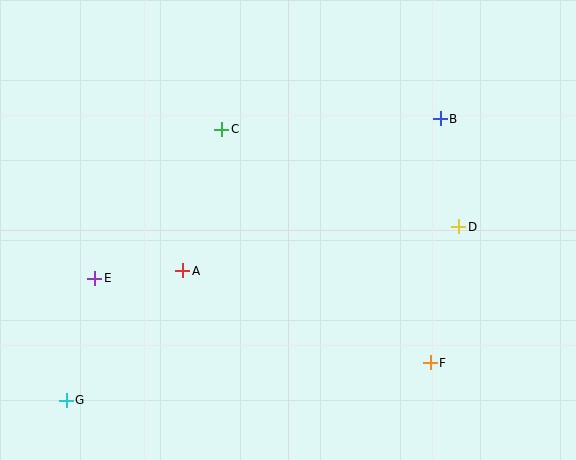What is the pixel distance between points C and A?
The distance between C and A is 147 pixels.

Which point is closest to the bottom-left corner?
Point G is closest to the bottom-left corner.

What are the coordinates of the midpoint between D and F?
The midpoint between D and F is at (445, 295).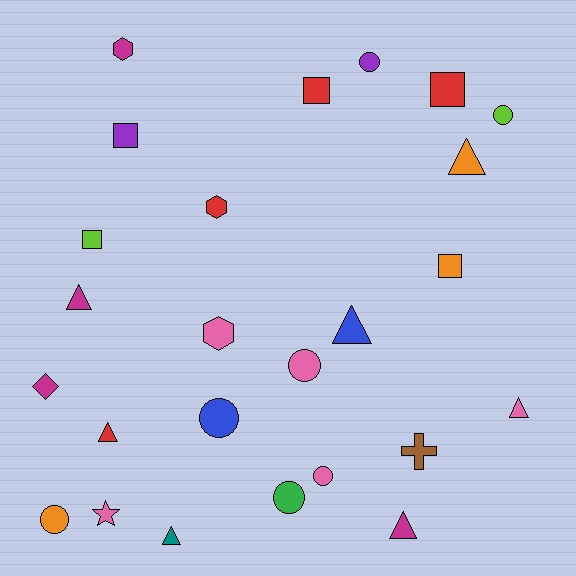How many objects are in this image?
There are 25 objects.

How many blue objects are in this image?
There are 2 blue objects.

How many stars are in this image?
There is 1 star.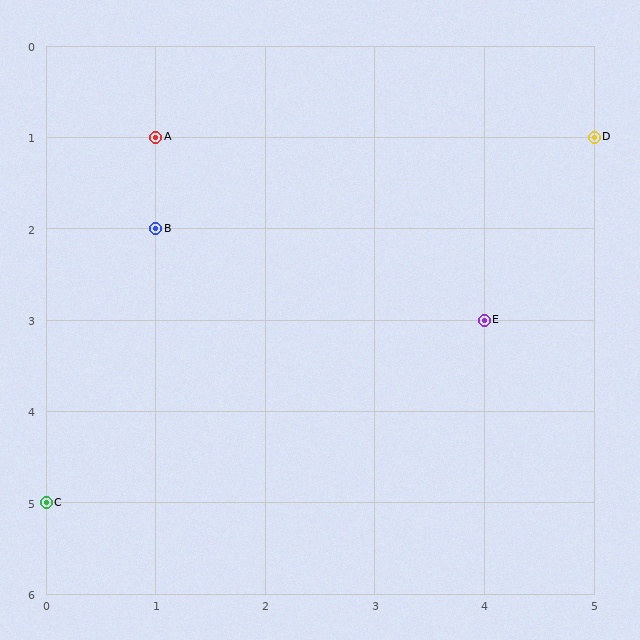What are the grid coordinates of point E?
Point E is at grid coordinates (4, 3).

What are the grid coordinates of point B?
Point B is at grid coordinates (1, 2).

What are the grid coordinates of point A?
Point A is at grid coordinates (1, 1).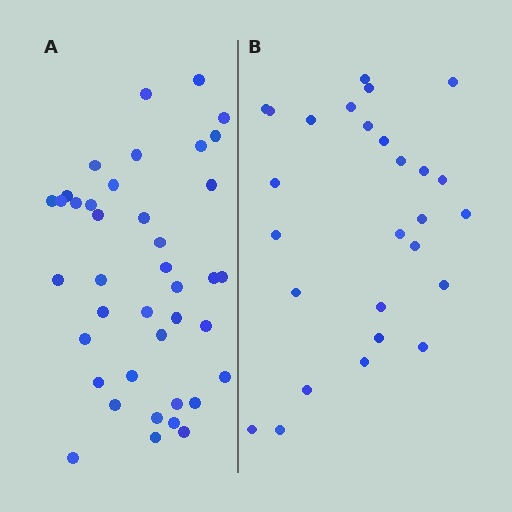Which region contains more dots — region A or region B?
Region A (the left region) has more dots.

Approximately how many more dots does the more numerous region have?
Region A has approximately 15 more dots than region B.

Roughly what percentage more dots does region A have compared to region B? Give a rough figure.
About 50% more.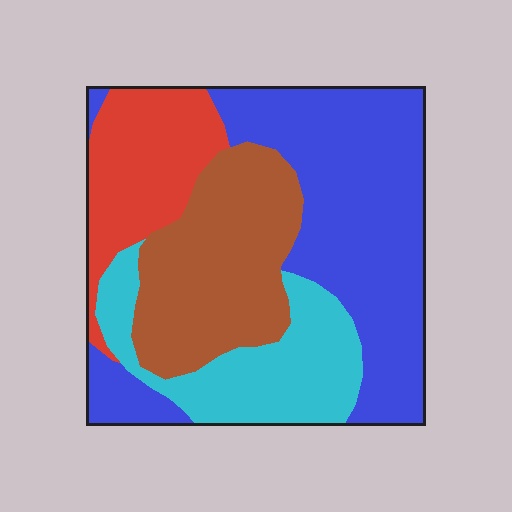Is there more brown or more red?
Brown.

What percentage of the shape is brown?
Brown takes up about one quarter (1/4) of the shape.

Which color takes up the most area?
Blue, at roughly 40%.